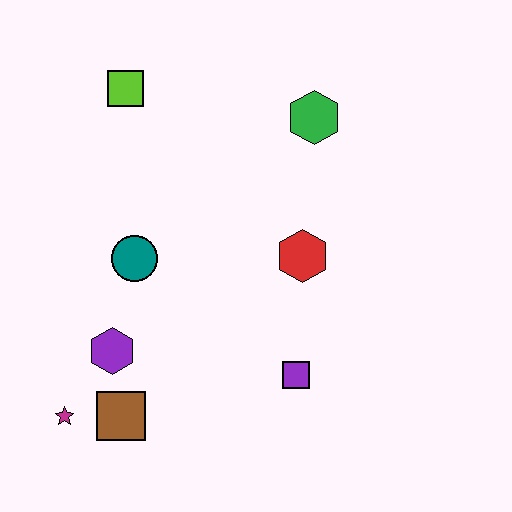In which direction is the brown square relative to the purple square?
The brown square is to the left of the purple square.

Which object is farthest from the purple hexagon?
The green hexagon is farthest from the purple hexagon.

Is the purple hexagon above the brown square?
Yes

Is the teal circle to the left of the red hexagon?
Yes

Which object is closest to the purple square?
The red hexagon is closest to the purple square.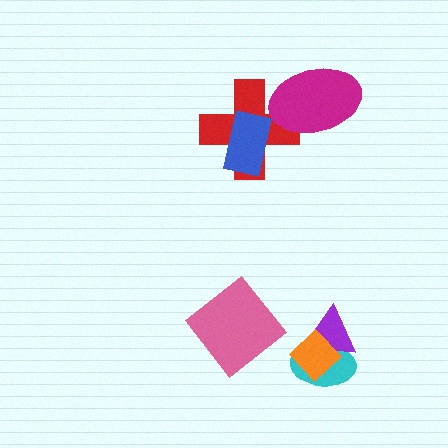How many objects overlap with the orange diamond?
2 objects overlap with the orange diamond.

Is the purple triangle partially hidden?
Yes, it is partially covered by another shape.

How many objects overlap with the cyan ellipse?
2 objects overlap with the cyan ellipse.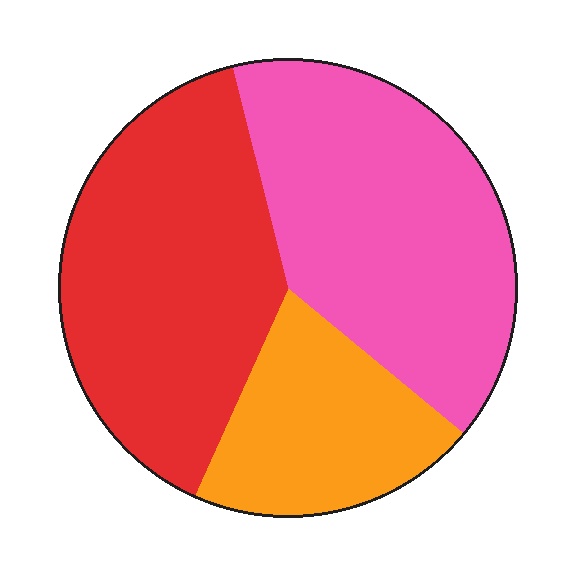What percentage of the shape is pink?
Pink takes up about two fifths (2/5) of the shape.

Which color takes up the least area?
Orange, at roughly 20%.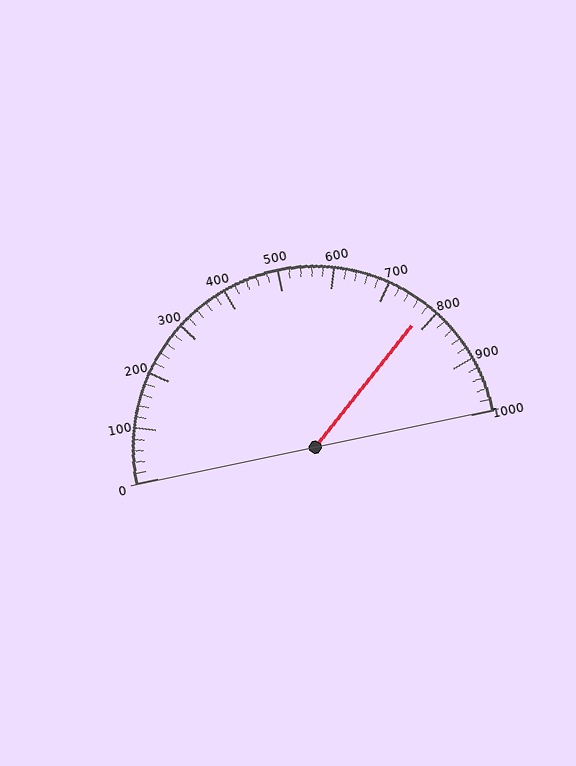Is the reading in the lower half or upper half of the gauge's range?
The reading is in the upper half of the range (0 to 1000).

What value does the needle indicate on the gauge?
The needle indicates approximately 780.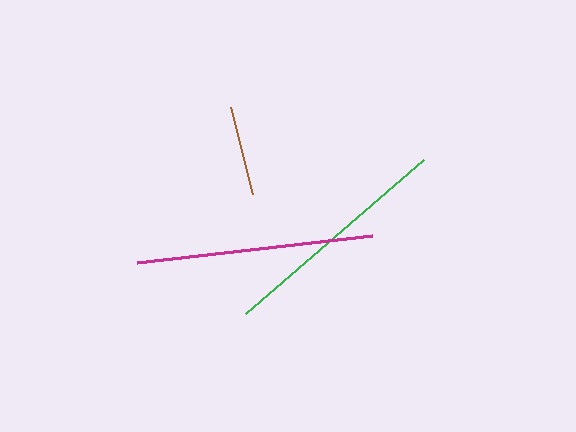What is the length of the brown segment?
The brown segment is approximately 89 pixels long.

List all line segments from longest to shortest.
From longest to shortest: magenta, green, brown.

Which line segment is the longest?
The magenta line is the longest at approximately 237 pixels.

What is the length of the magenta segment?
The magenta segment is approximately 237 pixels long.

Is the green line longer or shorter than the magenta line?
The magenta line is longer than the green line.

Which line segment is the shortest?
The brown line is the shortest at approximately 89 pixels.